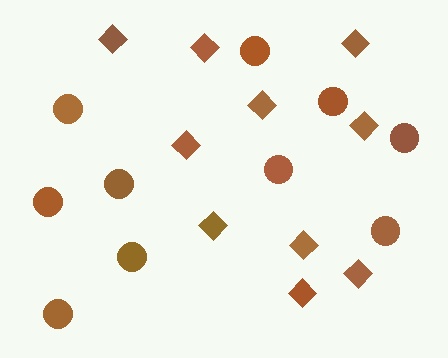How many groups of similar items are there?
There are 2 groups: one group of diamonds (10) and one group of circles (10).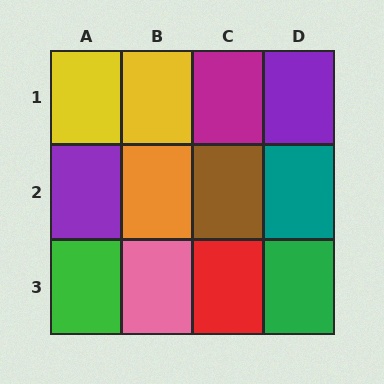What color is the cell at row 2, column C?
Brown.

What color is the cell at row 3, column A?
Green.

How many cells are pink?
1 cell is pink.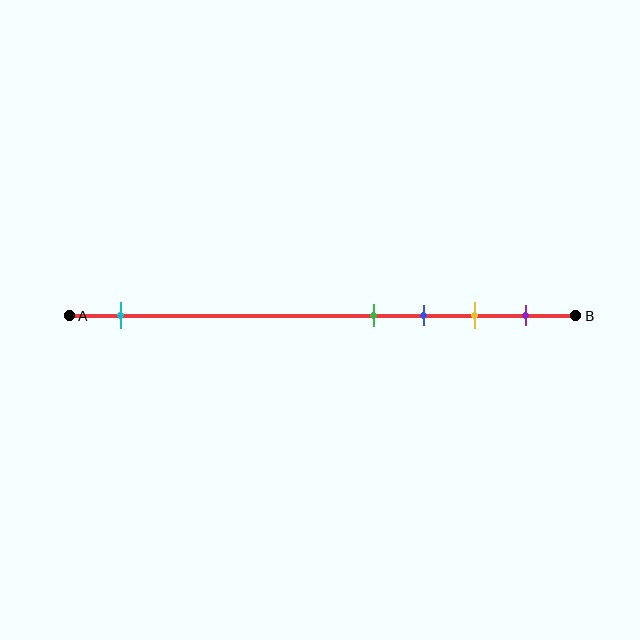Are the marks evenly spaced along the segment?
No, the marks are not evenly spaced.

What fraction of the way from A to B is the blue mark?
The blue mark is approximately 70% (0.7) of the way from A to B.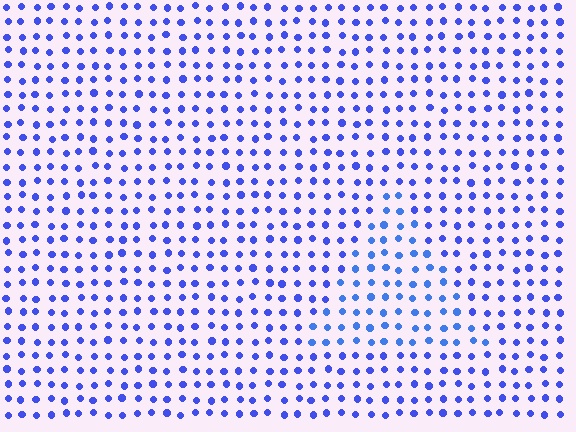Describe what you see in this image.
The image is filled with small blue elements in a uniform arrangement. A triangle-shaped region is visible where the elements are tinted to a slightly different hue, forming a subtle color boundary.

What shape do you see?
I see a triangle.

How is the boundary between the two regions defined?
The boundary is defined purely by a slight shift in hue (about 16 degrees). Spacing, size, and orientation are identical on both sides.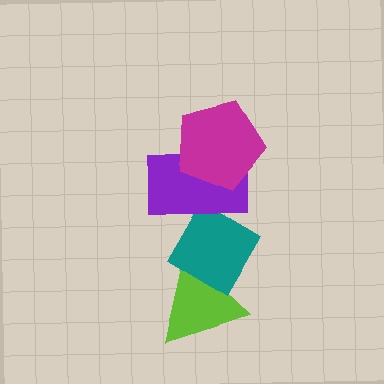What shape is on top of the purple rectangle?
The magenta pentagon is on top of the purple rectangle.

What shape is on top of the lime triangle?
The teal diamond is on top of the lime triangle.